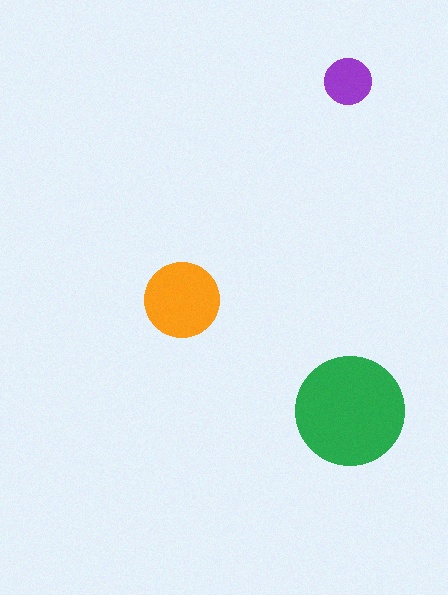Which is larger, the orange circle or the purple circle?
The orange one.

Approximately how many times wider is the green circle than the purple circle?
About 2.5 times wider.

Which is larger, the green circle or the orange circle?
The green one.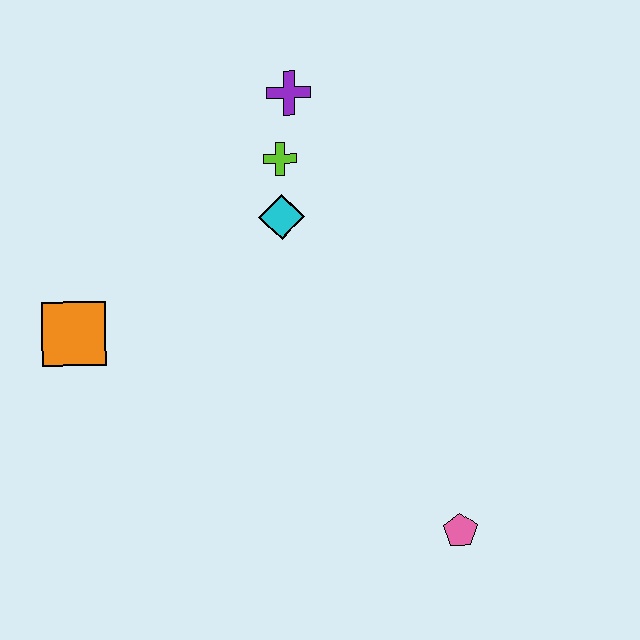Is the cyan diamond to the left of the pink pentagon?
Yes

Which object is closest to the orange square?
The cyan diamond is closest to the orange square.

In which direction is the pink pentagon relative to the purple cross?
The pink pentagon is below the purple cross.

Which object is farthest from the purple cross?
The pink pentagon is farthest from the purple cross.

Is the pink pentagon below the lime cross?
Yes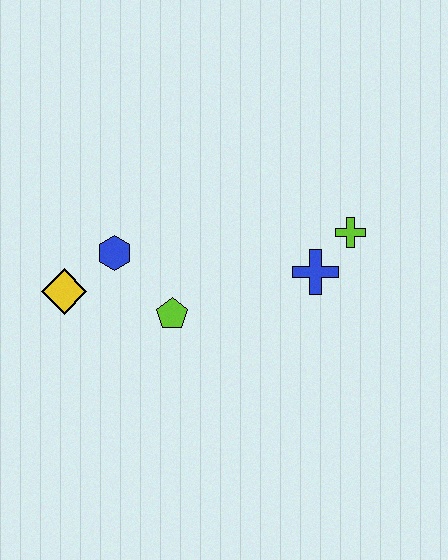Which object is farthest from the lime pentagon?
The lime cross is farthest from the lime pentagon.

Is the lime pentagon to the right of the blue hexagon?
Yes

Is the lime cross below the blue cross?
No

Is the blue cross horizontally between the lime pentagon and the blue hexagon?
No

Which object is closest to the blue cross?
The lime cross is closest to the blue cross.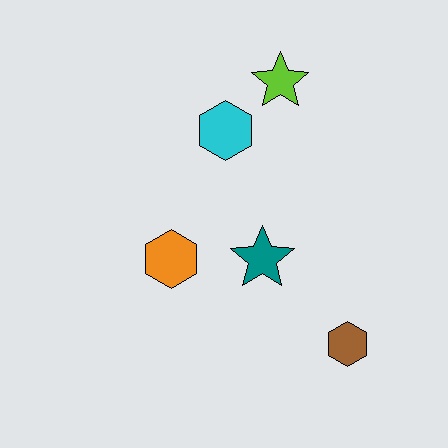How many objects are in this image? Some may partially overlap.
There are 5 objects.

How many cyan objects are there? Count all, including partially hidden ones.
There is 1 cyan object.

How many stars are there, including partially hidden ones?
There are 2 stars.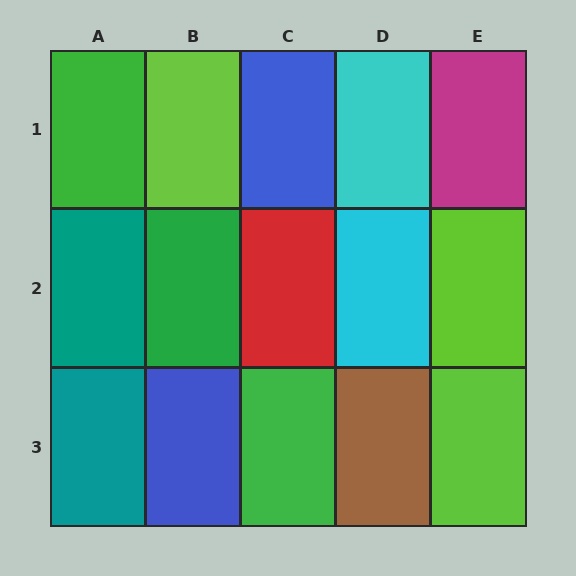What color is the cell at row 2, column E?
Lime.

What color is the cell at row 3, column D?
Brown.